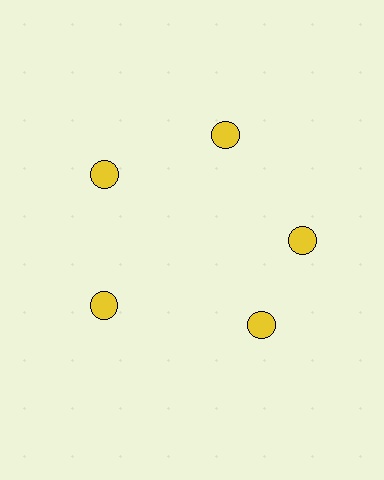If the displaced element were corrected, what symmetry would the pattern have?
It would have 5-fold rotational symmetry — the pattern would map onto itself every 72 degrees.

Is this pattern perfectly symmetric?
No. The 5 yellow circles are arranged in a ring, but one element near the 5 o'clock position is rotated out of alignment along the ring, breaking the 5-fold rotational symmetry.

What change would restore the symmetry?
The symmetry would be restored by rotating it back into even spacing with its neighbors so that all 5 circles sit at equal angles and equal distance from the center.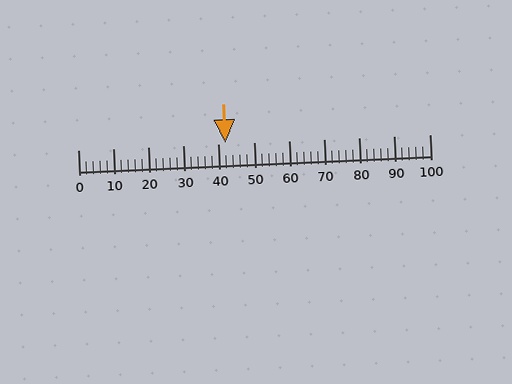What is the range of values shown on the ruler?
The ruler shows values from 0 to 100.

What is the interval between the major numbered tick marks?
The major tick marks are spaced 10 units apart.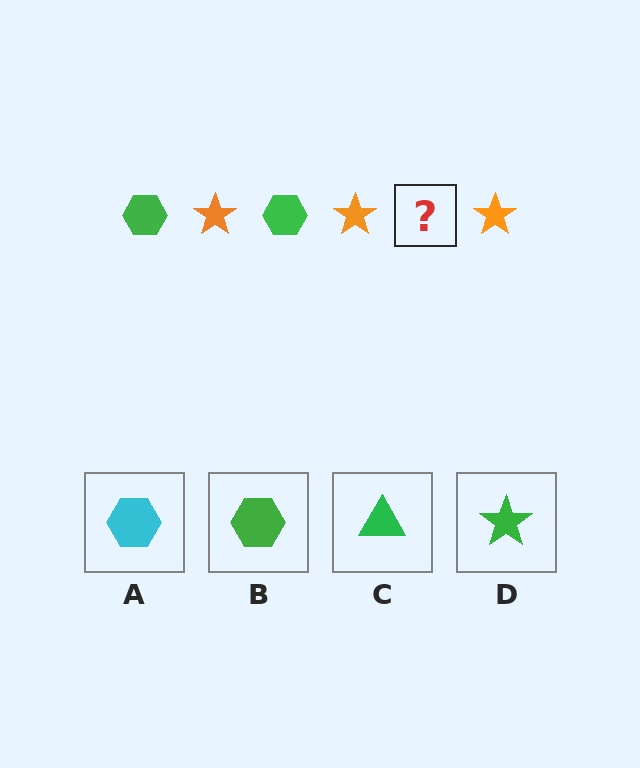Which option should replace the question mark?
Option B.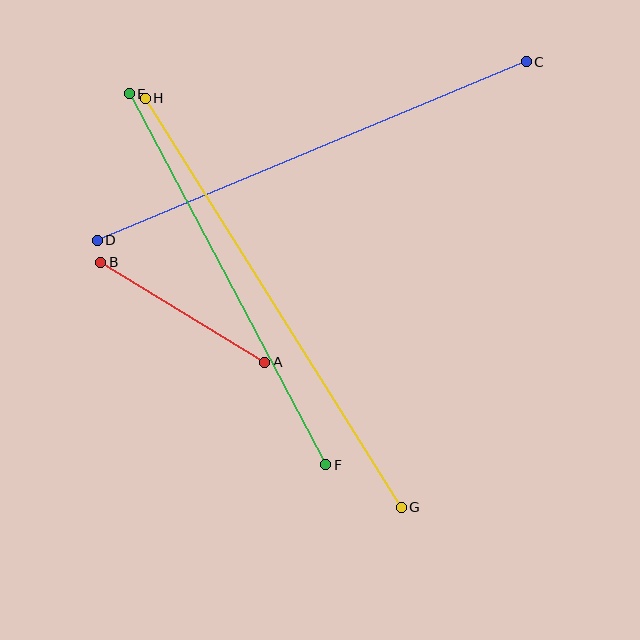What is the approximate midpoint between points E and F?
The midpoint is at approximately (227, 279) pixels.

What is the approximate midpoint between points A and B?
The midpoint is at approximately (183, 312) pixels.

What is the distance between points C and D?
The distance is approximately 464 pixels.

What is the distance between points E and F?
The distance is approximately 419 pixels.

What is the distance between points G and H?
The distance is approximately 482 pixels.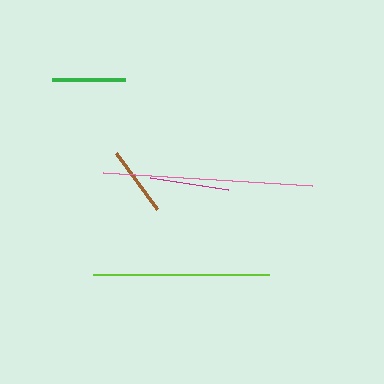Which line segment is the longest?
The pink line is the longest at approximately 209 pixels.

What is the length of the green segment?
The green segment is approximately 73 pixels long.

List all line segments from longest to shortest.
From longest to shortest: pink, lime, magenta, green, brown.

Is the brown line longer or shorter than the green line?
The green line is longer than the brown line.